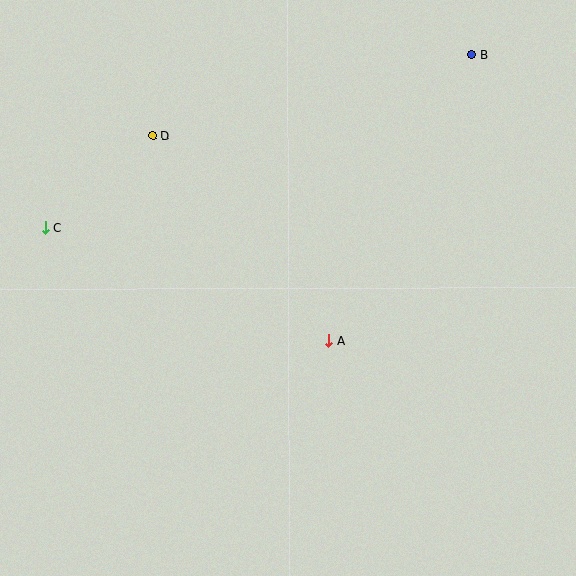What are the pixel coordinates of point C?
Point C is at (45, 228).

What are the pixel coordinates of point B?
Point B is at (472, 55).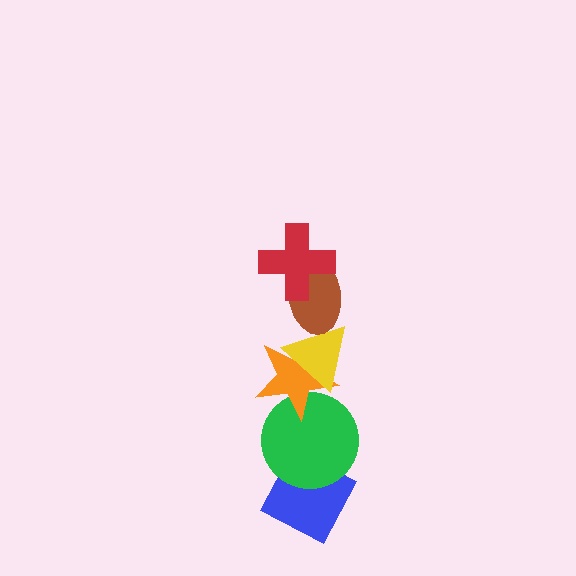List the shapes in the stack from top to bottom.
From top to bottom: the red cross, the brown ellipse, the yellow triangle, the orange star, the green circle, the blue diamond.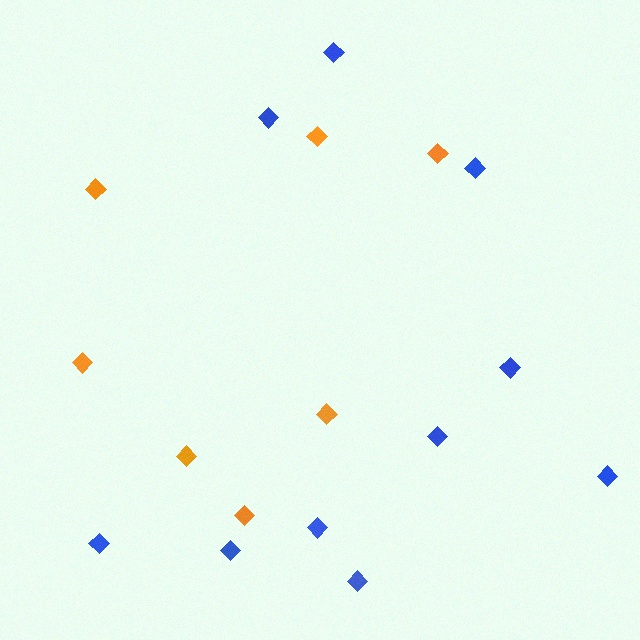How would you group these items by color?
There are 2 groups: one group of orange diamonds (7) and one group of blue diamonds (10).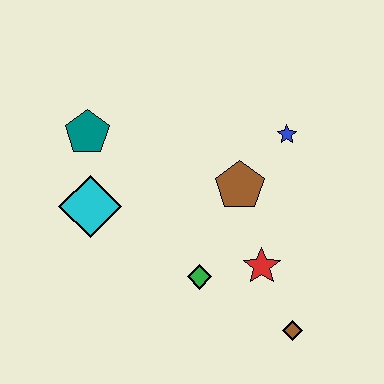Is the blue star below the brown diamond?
No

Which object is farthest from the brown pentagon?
The teal pentagon is farthest from the brown pentagon.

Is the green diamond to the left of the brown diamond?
Yes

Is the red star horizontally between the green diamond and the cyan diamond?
No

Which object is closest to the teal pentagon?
The cyan diamond is closest to the teal pentagon.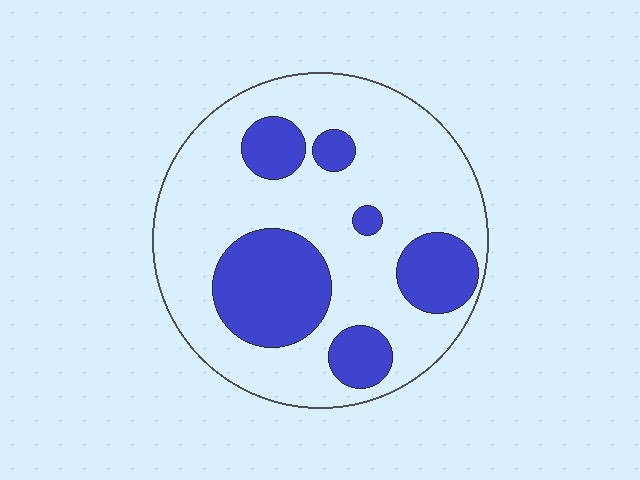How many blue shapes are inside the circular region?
6.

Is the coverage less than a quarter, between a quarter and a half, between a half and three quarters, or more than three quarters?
Between a quarter and a half.